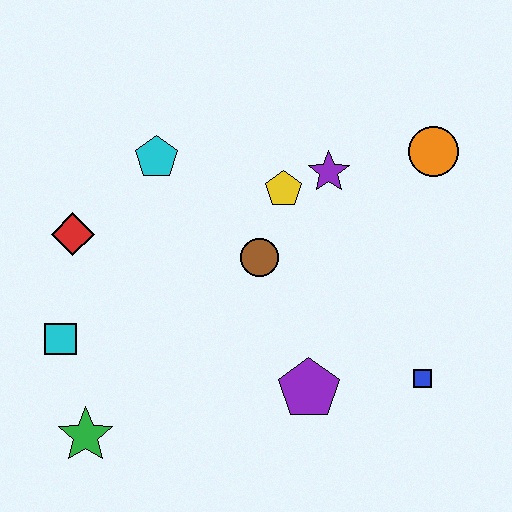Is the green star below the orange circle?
Yes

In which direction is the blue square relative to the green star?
The blue square is to the right of the green star.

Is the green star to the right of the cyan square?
Yes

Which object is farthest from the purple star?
The green star is farthest from the purple star.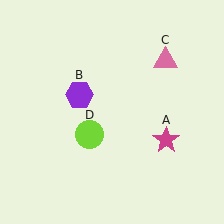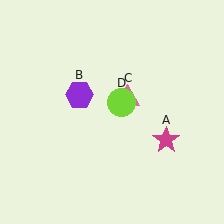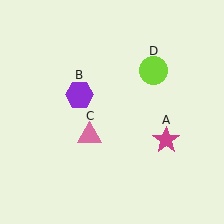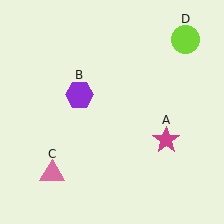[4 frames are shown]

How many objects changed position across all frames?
2 objects changed position: pink triangle (object C), lime circle (object D).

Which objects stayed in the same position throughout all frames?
Magenta star (object A) and purple hexagon (object B) remained stationary.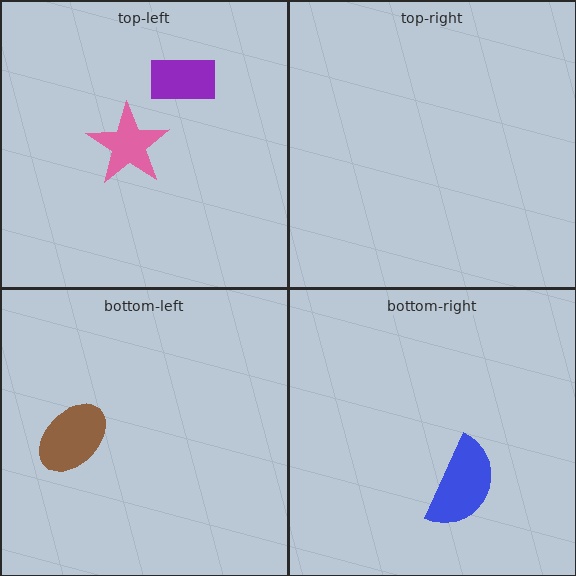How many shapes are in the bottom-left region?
1.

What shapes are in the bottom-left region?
The brown ellipse.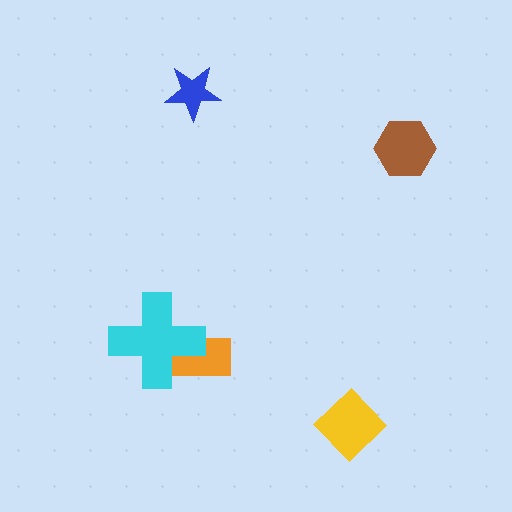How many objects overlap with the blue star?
0 objects overlap with the blue star.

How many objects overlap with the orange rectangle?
1 object overlaps with the orange rectangle.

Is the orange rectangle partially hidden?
Yes, it is partially covered by another shape.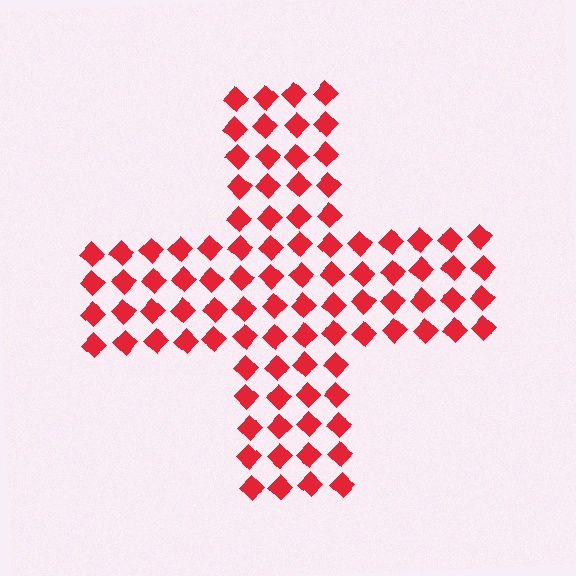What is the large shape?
The large shape is a cross.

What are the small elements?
The small elements are diamonds.